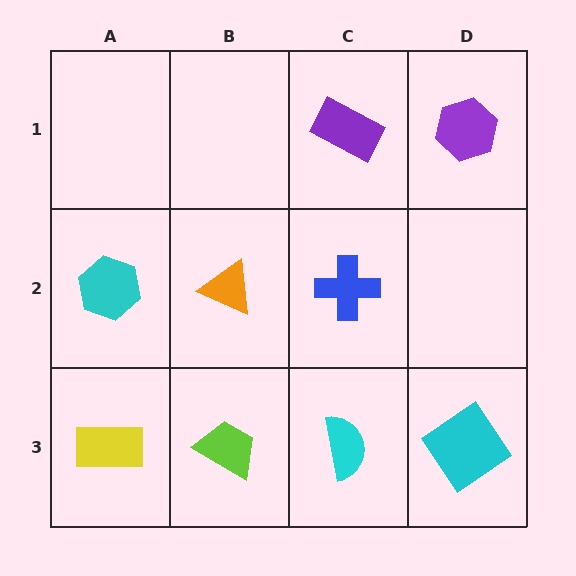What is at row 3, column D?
A cyan diamond.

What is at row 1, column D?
A purple hexagon.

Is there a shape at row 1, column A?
No, that cell is empty.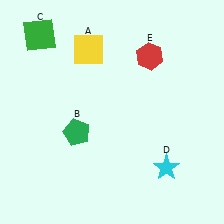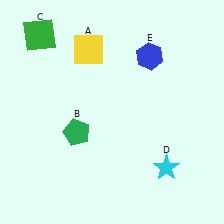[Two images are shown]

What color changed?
The hexagon (E) changed from red in Image 1 to blue in Image 2.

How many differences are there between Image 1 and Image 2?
There is 1 difference between the two images.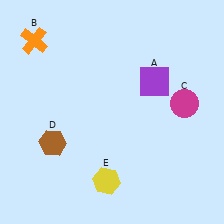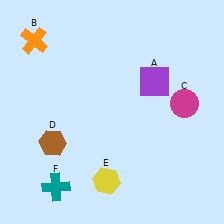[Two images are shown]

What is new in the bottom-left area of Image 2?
A teal cross (F) was added in the bottom-left area of Image 2.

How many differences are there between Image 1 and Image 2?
There is 1 difference between the two images.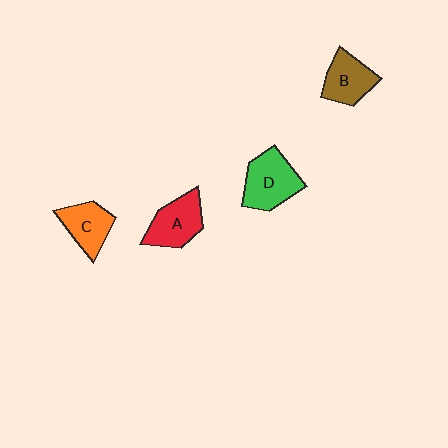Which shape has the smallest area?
Shape C (orange).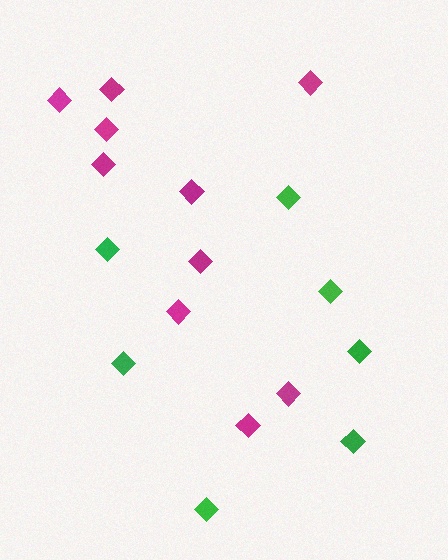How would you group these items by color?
There are 2 groups: one group of green diamonds (7) and one group of magenta diamonds (10).